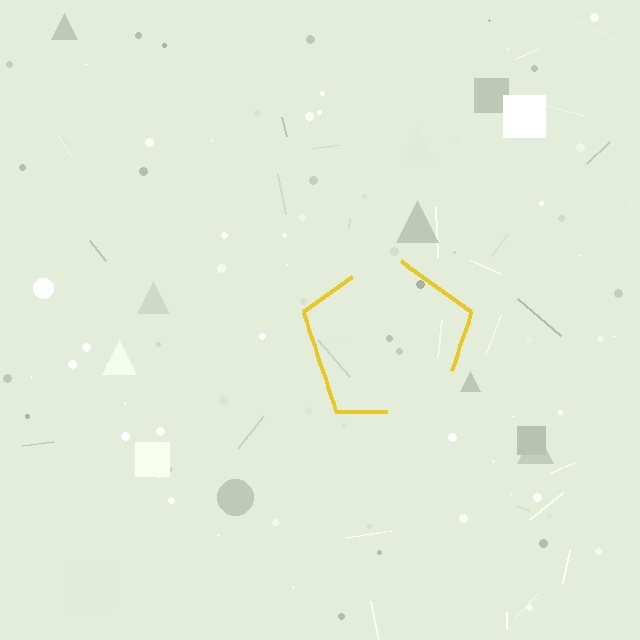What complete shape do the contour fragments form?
The contour fragments form a pentagon.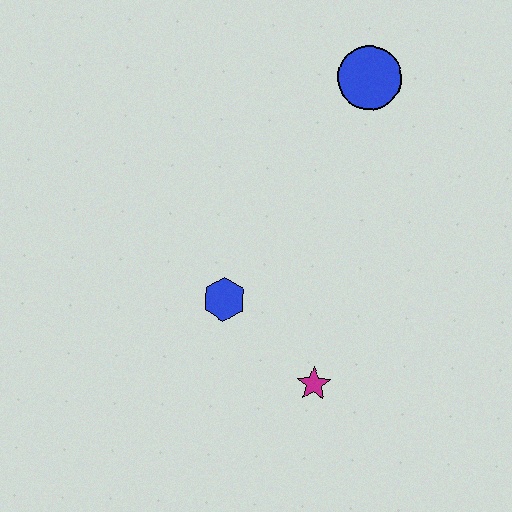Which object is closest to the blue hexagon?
The magenta star is closest to the blue hexagon.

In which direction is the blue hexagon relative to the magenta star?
The blue hexagon is to the left of the magenta star.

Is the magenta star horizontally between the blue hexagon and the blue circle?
Yes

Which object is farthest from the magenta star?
The blue circle is farthest from the magenta star.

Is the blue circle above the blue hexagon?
Yes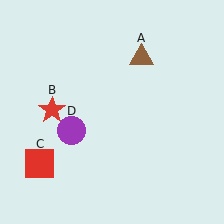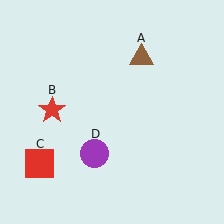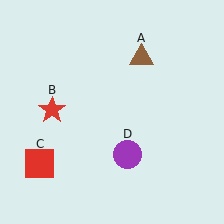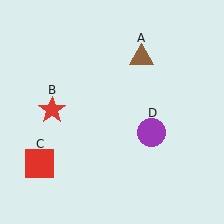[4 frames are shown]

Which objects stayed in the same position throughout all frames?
Brown triangle (object A) and red star (object B) and red square (object C) remained stationary.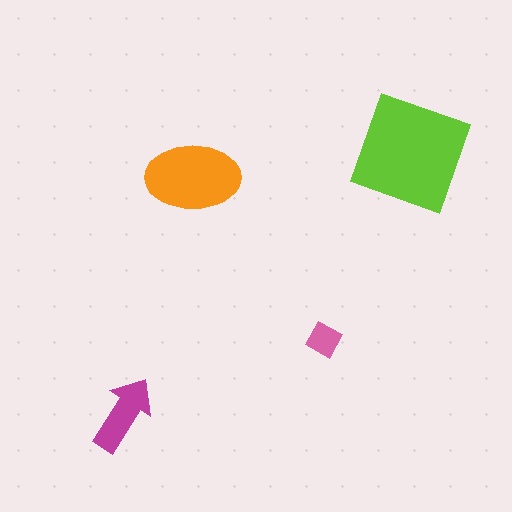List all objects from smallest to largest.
The pink diamond, the magenta arrow, the orange ellipse, the lime square.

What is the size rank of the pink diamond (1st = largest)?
4th.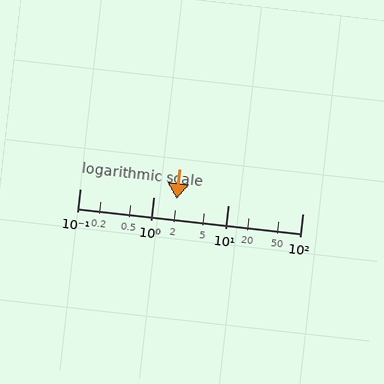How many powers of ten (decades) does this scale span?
The scale spans 3 decades, from 0.1 to 100.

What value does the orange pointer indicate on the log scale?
The pointer indicates approximately 2.